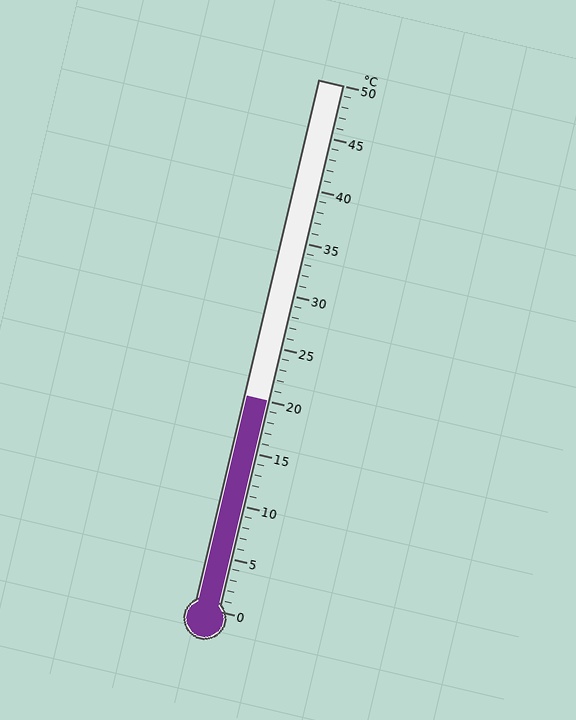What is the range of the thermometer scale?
The thermometer scale ranges from 0°C to 50°C.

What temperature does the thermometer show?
The thermometer shows approximately 20°C.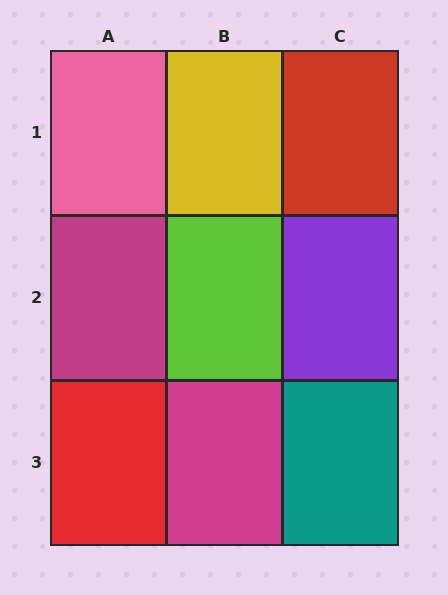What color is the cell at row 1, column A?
Pink.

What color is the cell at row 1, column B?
Yellow.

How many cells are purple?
1 cell is purple.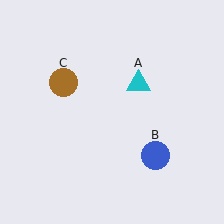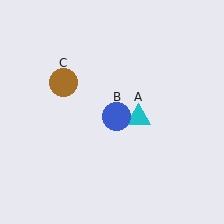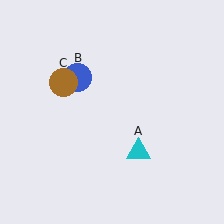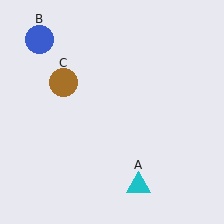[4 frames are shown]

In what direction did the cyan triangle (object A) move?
The cyan triangle (object A) moved down.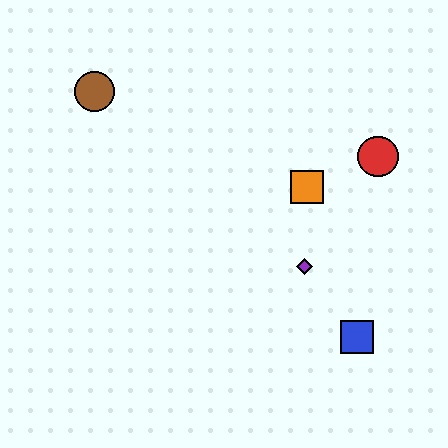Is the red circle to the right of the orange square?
Yes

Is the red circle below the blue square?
No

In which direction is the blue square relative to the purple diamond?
The blue square is below the purple diamond.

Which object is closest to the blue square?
The purple diamond is closest to the blue square.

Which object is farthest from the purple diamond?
The brown circle is farthest from the purple diamond.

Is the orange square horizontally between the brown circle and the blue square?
Yes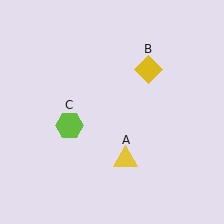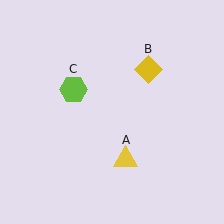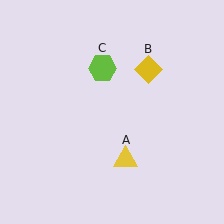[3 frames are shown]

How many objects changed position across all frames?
1 object changed position: lime hexagon (object C).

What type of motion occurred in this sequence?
The lime hexagon (object C) rotated clockwise around the center of the scene.